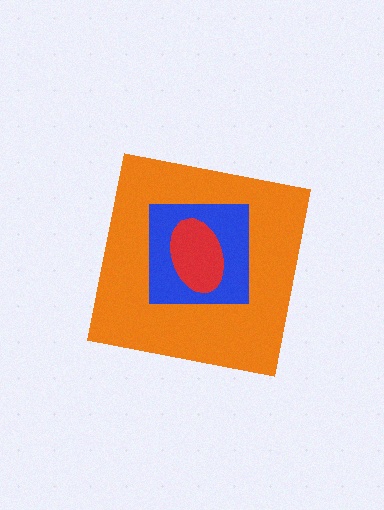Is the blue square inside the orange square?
Yes.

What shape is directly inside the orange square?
The blue square.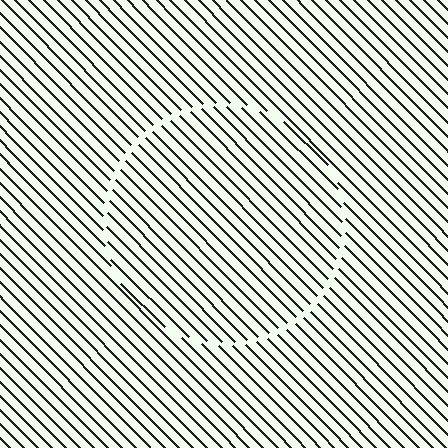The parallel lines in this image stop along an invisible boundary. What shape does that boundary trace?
An illusory circle. The interior of the shape contains the same grating, shifted by half a period — the contour is defined by the phase discontinuity where line-ends from the inner and outer gratings abut.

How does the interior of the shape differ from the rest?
The interior of the shape contains the same grating, shifted by half a period — the contour is defined by the phase discontinuity where line-ends from the inner and outer gratings abut.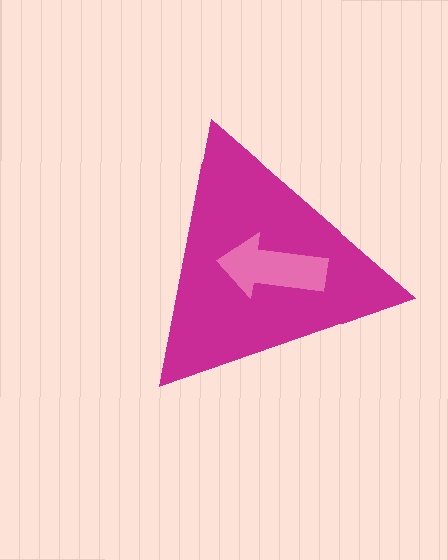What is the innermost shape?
The pink arrow.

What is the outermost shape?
The magenta triangle.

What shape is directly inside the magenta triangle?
The pink arrow.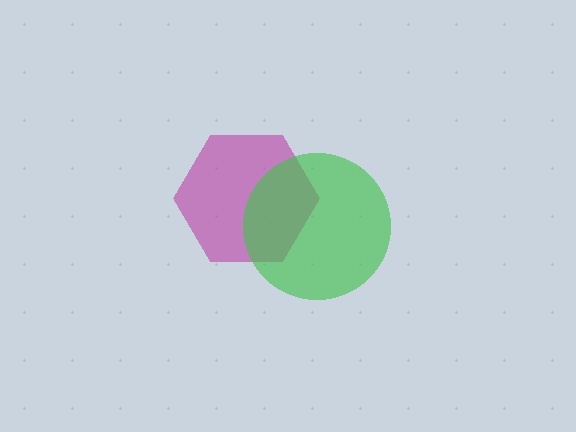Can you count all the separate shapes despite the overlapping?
Yes, there are 2 separate shapes.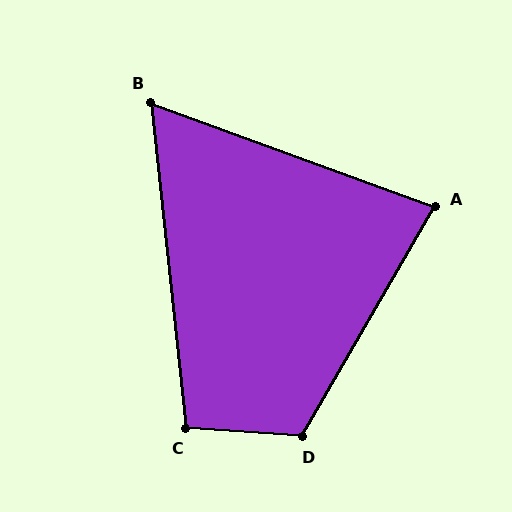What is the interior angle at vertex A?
Approximately 80 degrees (acute).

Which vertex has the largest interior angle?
D, at approximately 116 degrees.